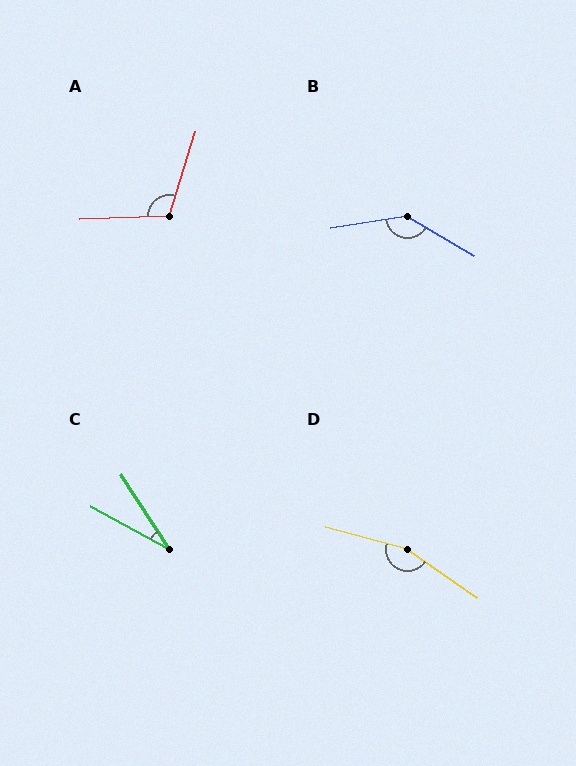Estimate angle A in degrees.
Approximately 109 degrees.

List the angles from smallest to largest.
C (28°), A (109°), B (140°), D (160°).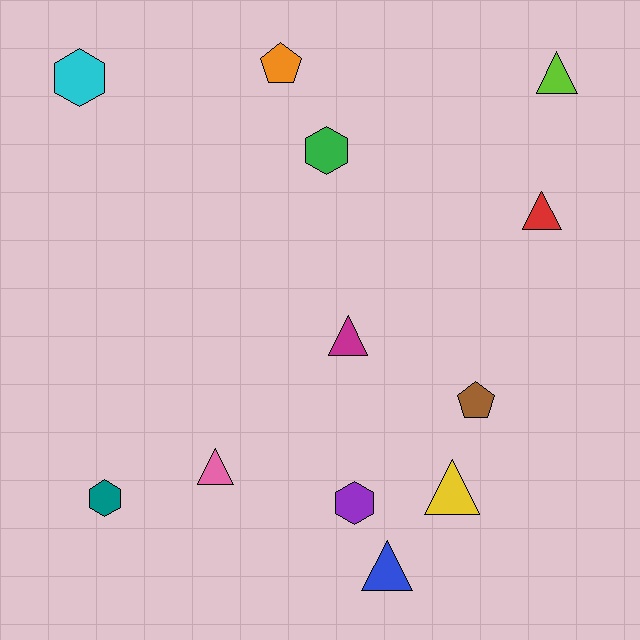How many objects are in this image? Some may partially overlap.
There are 12 objects.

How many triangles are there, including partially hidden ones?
There are 6 triangles.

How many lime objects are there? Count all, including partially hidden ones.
There is 1 lime object.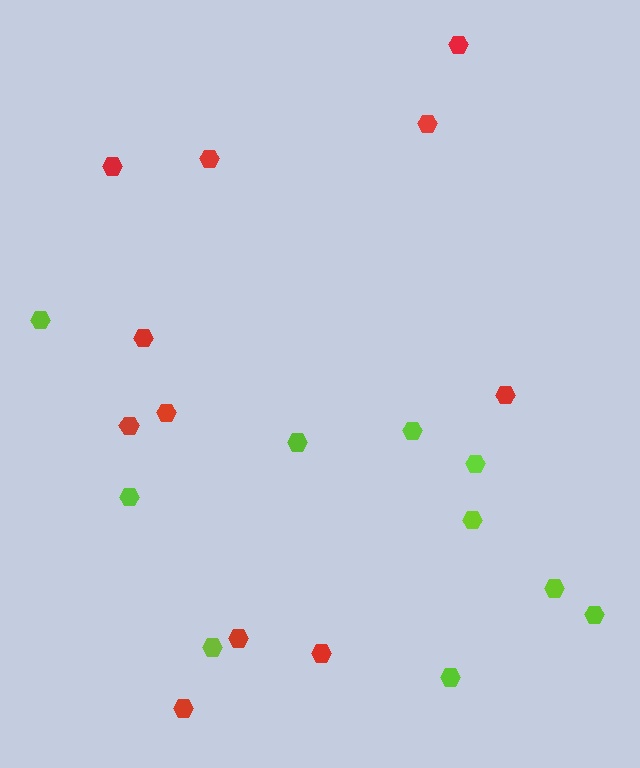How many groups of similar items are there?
There are 2 groups: one group of red hexagons (11) and one group of lime hexagons (10).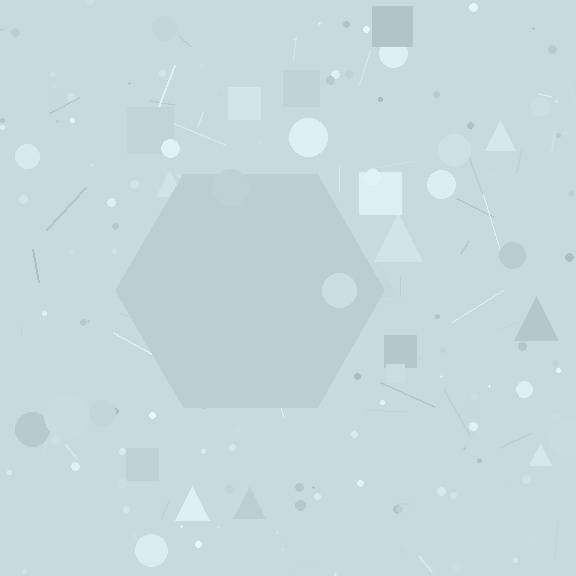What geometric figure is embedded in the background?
A hexagon is embedded in the background.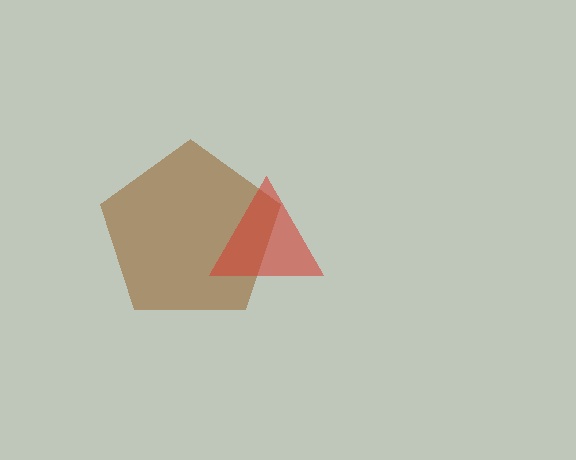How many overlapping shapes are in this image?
There are 2 overlapping shapes in the image.